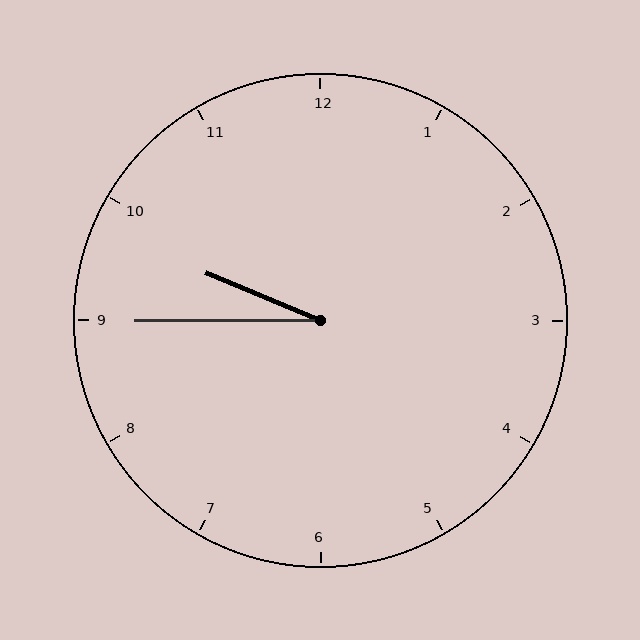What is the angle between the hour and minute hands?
Approximately 22 degrees.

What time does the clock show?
9:45.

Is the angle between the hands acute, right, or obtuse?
It is acute.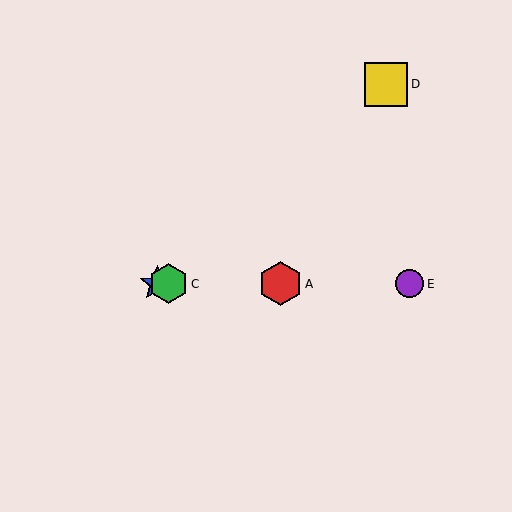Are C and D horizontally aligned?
No, C is at y≈284 and D is at y≈84.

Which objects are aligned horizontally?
Objects A, B, C, E are aligned horizontally.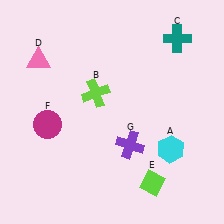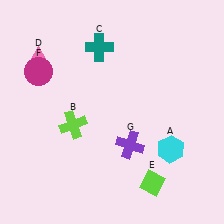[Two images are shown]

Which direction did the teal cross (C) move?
The teal cross (C) moved left.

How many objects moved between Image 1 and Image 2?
3 objects moved between the two images.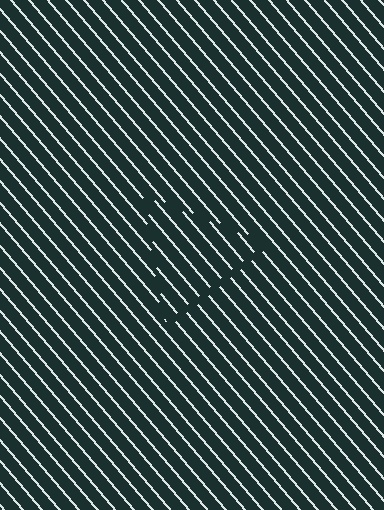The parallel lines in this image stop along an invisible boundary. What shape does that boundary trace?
An illusory triangle. The interior of the shape contains the same grating, shifted by half a period — the contour is defined by the phase discontinuity where line-ends from the inner and outer gratings abut.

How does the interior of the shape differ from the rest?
The interior of the shape contains the same grating, shifted by half a period — the contour is defined by the phase discontinuity where line-ends from the inner and outer gratings abut.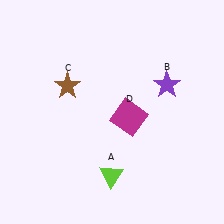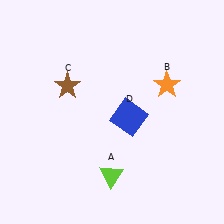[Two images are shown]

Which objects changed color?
B changed from purple to orange. D changed from magenta to blue.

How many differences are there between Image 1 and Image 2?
There are 2 differences between the two images.